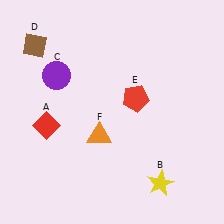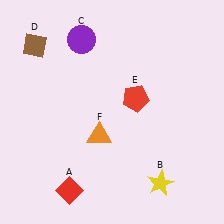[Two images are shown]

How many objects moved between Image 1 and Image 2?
2 objects moved between the two images.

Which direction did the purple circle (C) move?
The purple circle (C) moved up.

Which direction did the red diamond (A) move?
The red diamond (A) moved down.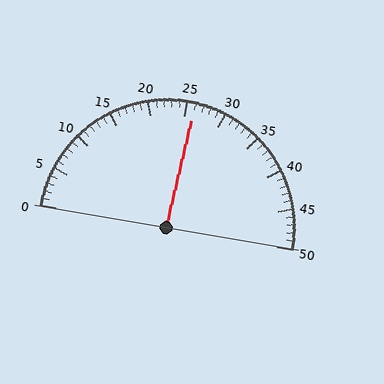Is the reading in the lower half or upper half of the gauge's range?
The reading is in the upper half of the range (0 to 50).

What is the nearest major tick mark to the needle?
The nearest major tick mark is 25.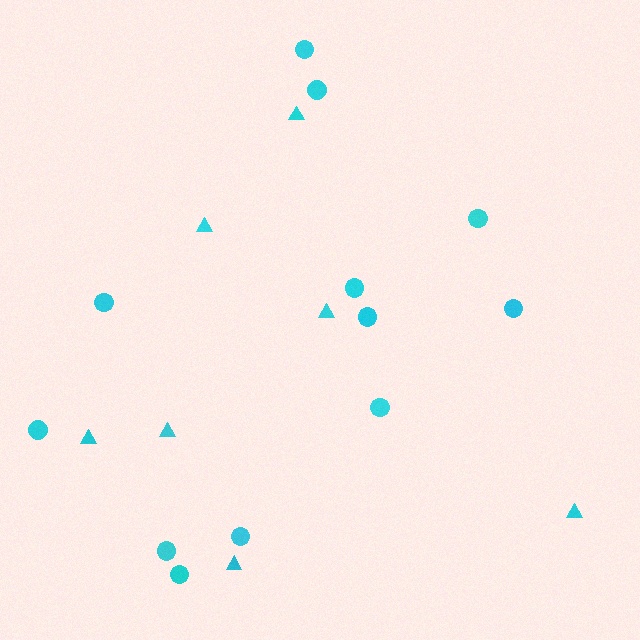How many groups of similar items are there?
There are 2 groups: one group of circles (12) and one group of triangles (7).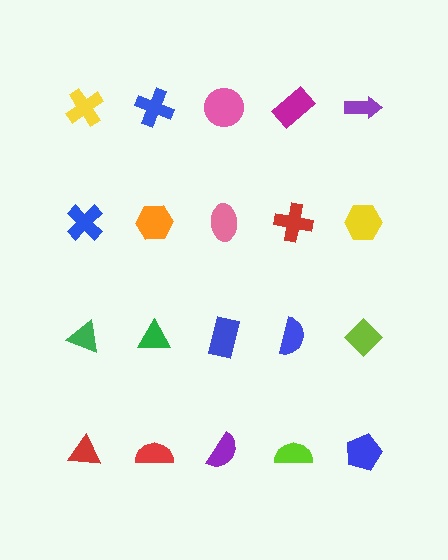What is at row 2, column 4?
A red cross.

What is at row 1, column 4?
A magenta rectangle.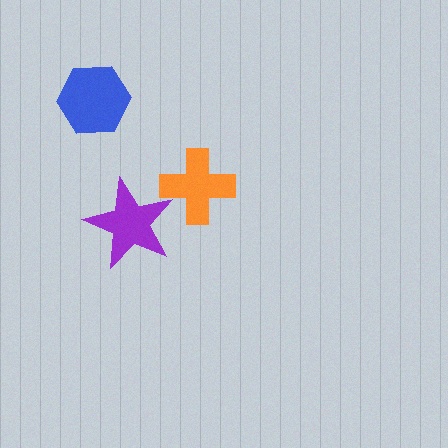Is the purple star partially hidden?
Yes, it is partially covered by another shape.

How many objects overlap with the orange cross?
1 object overlaps with the orange cross.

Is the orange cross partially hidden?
No, no other shape covers it.